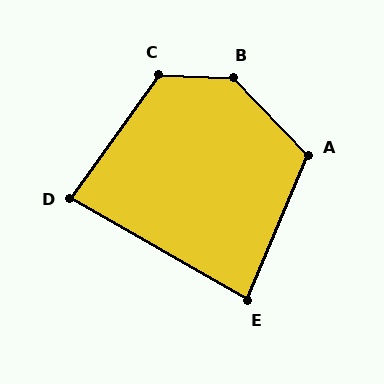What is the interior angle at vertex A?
Approximately 113 degrees (obtuse).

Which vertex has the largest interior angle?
B, at approximately 136 degrees.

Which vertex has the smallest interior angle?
E, at approximately 83 degrees.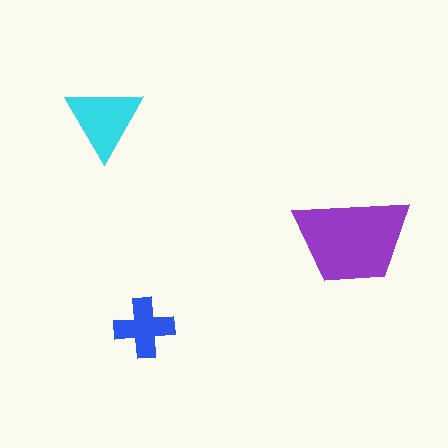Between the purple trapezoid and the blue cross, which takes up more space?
The purple trapezoid.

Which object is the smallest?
The blue cross.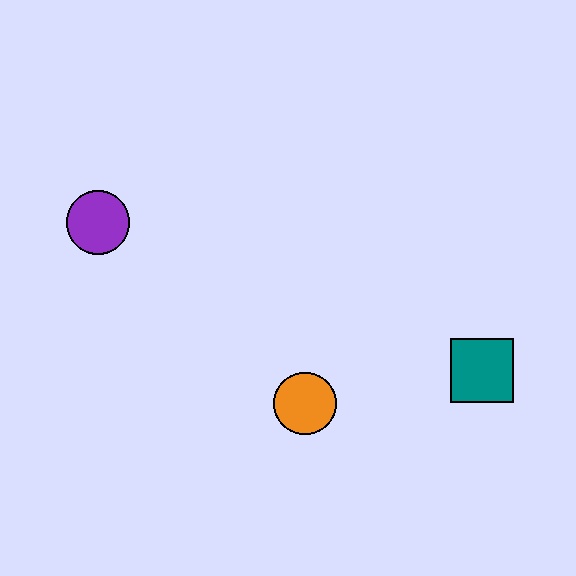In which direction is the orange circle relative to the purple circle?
The orange circle is to the right of the purple circle.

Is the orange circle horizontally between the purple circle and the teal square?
Yes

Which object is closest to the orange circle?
The teal square is closest to the orange circle.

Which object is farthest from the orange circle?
The purple circle is farthest from the orange circle.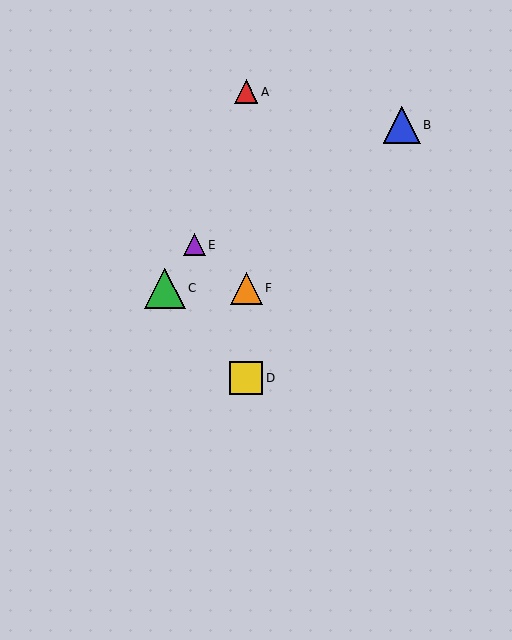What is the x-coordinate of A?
Object A is at x≈246.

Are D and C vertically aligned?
No, D is at x≈246 and C is at x≈165.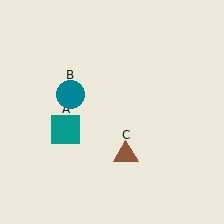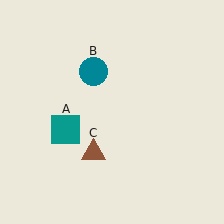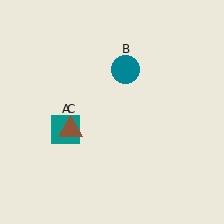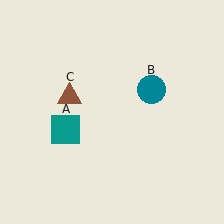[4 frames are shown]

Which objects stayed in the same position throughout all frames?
Teal square (object A) remained stationary.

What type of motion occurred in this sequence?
The teal circle (object B), brown triangle (object C) rotated clockwise around the center of the scene.